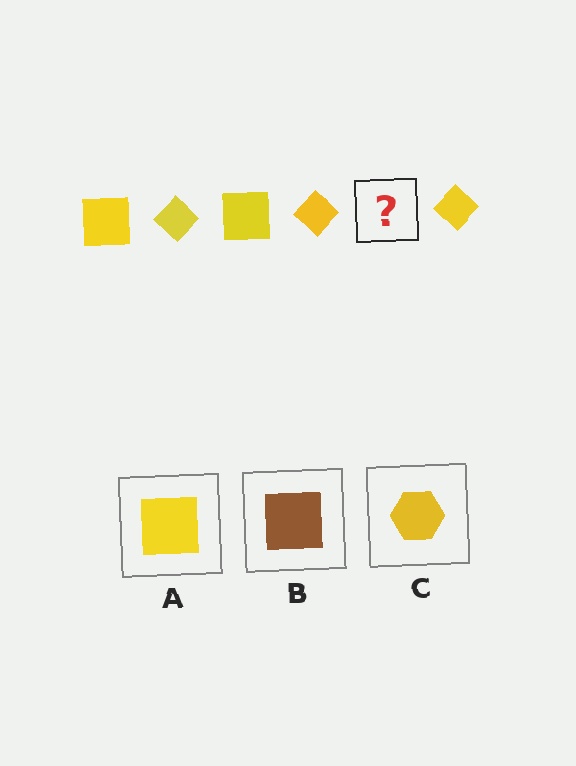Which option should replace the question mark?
Option A.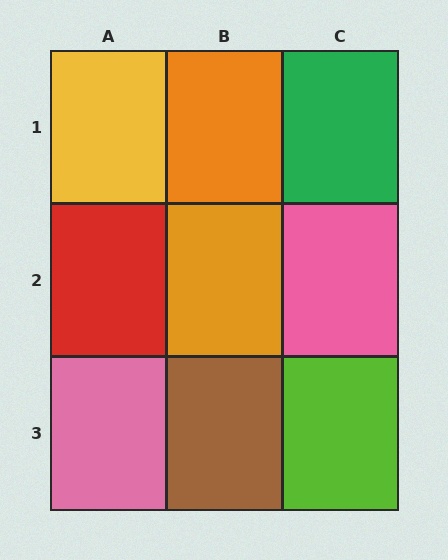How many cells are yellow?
1 cell is yellow.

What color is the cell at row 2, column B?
Orange.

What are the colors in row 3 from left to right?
Pink, brown, lime.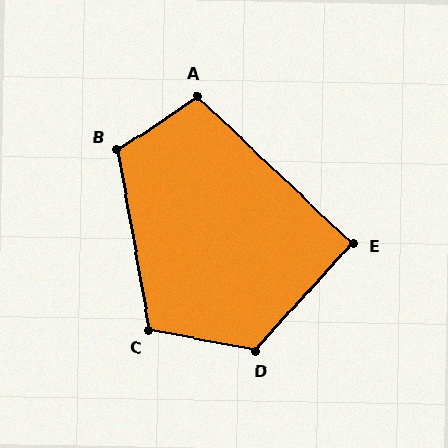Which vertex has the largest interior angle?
D, at approximately 122 degrees.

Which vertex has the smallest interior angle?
E, at approximately 91 degrees.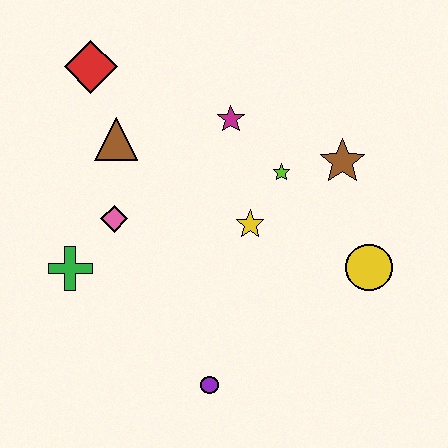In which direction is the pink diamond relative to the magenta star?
The pink diamond is to the left of the magenta star.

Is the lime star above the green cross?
Yes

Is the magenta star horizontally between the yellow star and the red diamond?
Yes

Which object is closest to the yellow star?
The lime star is closest to the yellow star.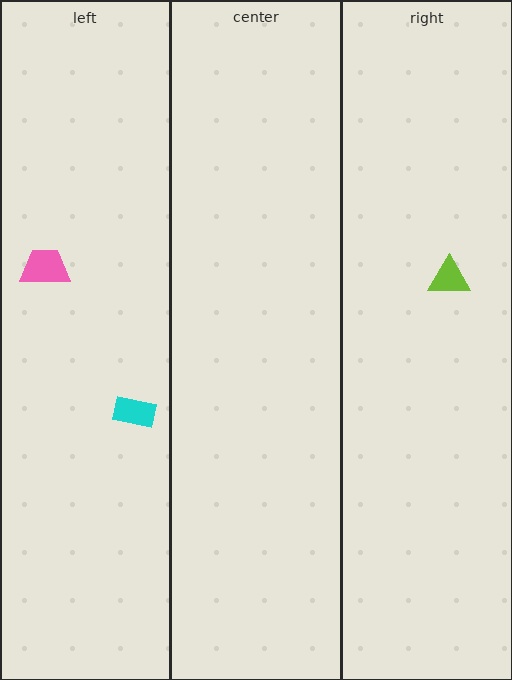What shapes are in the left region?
The pink trapezoid, the cyan rectangle.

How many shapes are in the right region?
1.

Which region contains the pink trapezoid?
The left region.